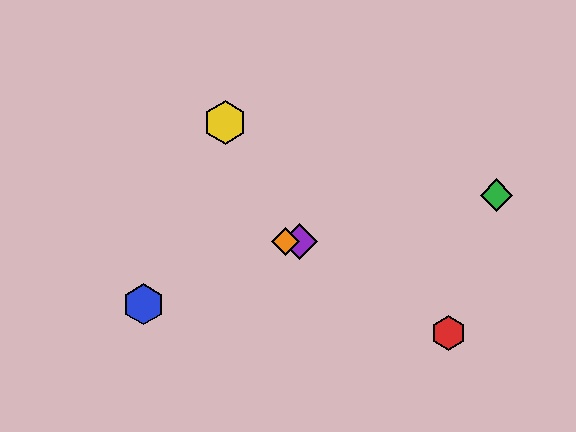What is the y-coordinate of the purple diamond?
The purple diamond is at y≈242.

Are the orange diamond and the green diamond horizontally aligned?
No, the orange diamond is at y≈242 and the green diamond is at y≈195.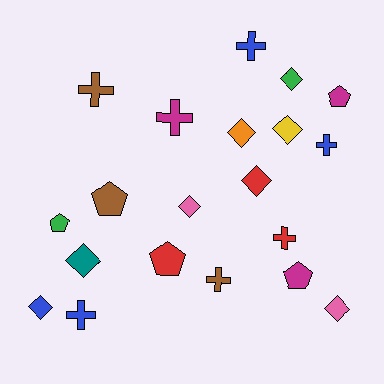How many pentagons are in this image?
There are 5 pentagons.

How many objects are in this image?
There are 20 objects.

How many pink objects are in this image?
There are 2 pink objects.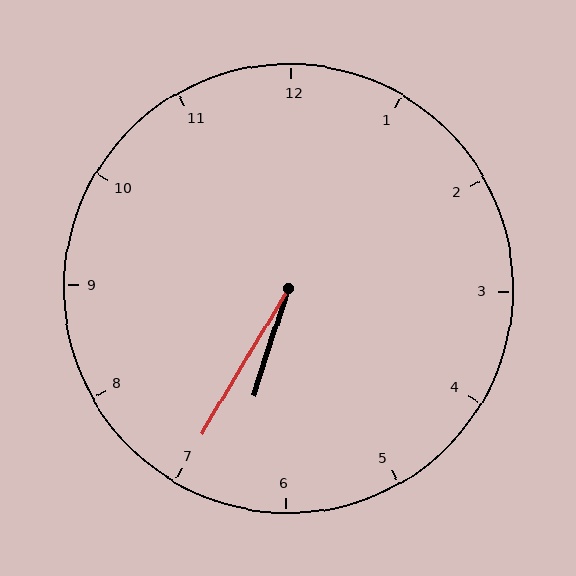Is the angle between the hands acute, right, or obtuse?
It is acute.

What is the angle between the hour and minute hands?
Approximately 12 degrees.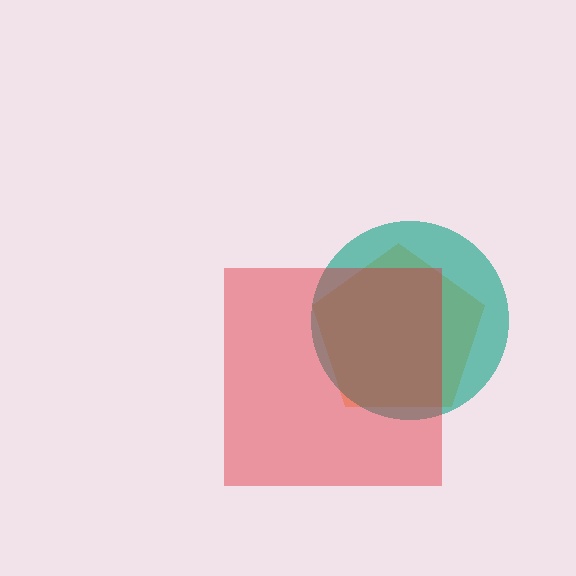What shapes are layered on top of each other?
The layered shapes are: an orange pentagon, a teal circle, a red square.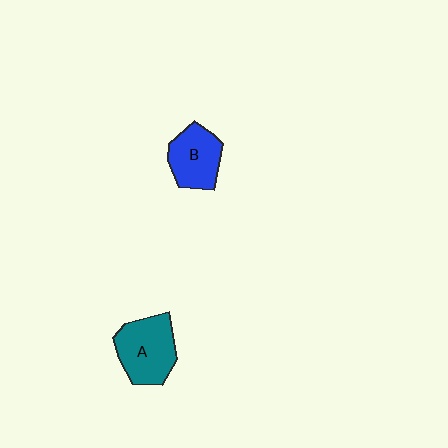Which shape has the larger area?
Shape A (teal).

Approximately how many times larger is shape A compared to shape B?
Approximately 1.2 times.